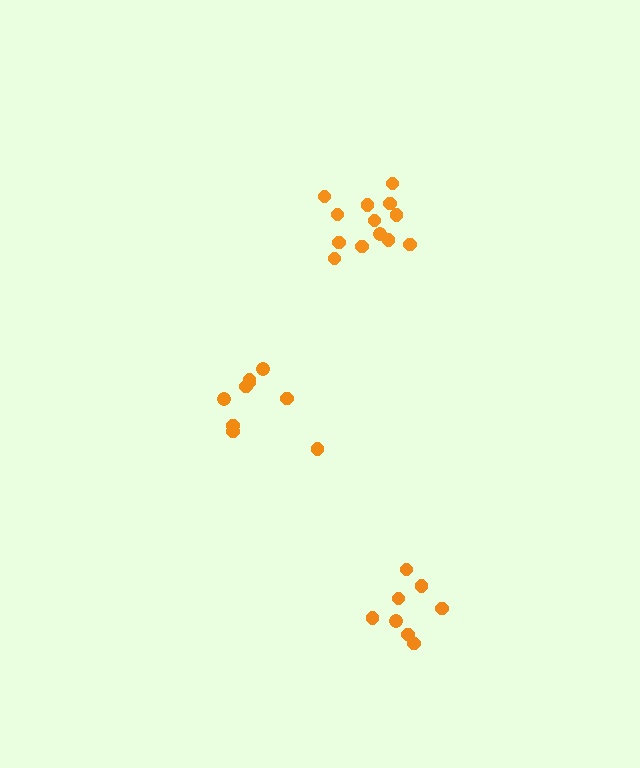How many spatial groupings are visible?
There are 3 spatial groupings.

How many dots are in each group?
Group 1: 8 dots, Group 2: 13 dots, Group 3: 9 dots (30 total).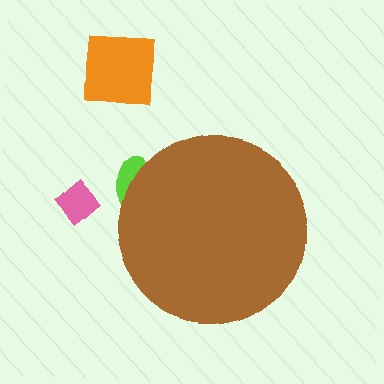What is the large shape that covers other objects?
A brown circle.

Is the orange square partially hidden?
No, the orange square is fully visible.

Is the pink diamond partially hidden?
No, the pink diamond is fully visible.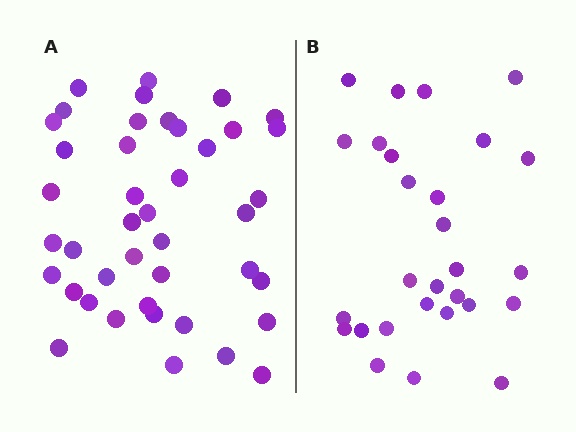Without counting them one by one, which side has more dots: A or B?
Region A (the left region) has more dots.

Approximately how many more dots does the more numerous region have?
Region A has approximately 15 more dots than region B.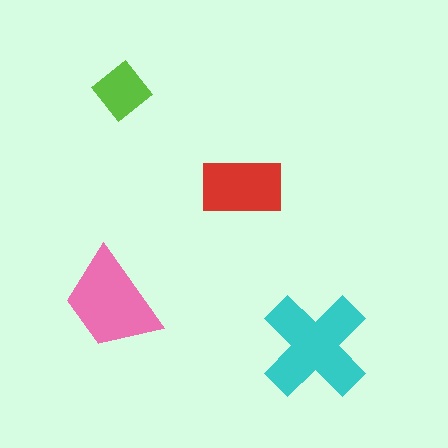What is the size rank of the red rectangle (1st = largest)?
3rd.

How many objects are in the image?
There are 4 objects in the image.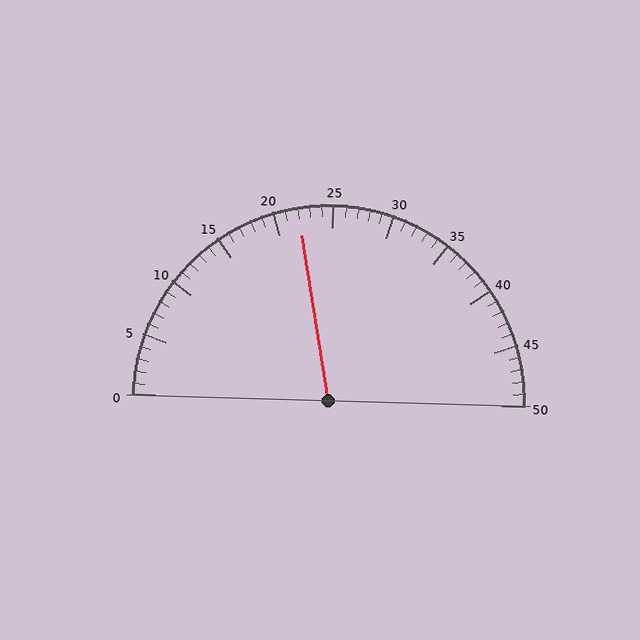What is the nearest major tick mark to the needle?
The nearest major tick mark is 20.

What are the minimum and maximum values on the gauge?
The gauge ranges from 0 to 50.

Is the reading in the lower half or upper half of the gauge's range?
The reading is in the lower half of the range (0 to 50).